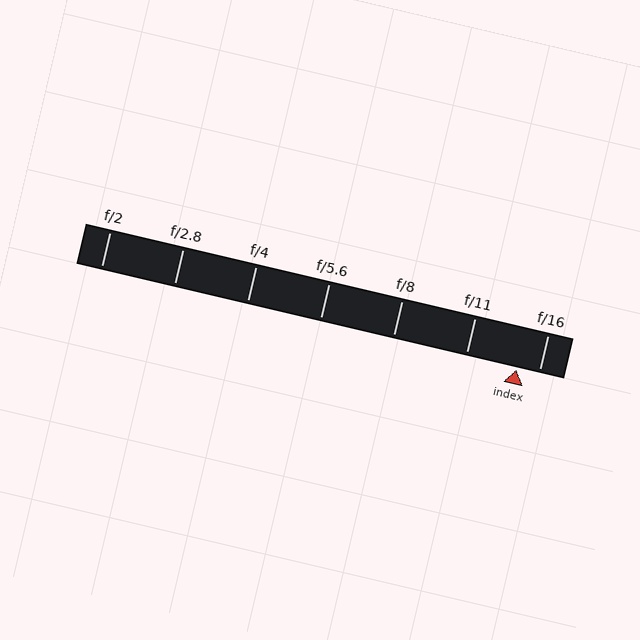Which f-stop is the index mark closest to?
The index mark is closest to f/16.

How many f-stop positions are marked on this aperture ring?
There are 7 f-stop positions marked.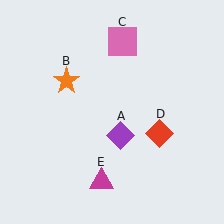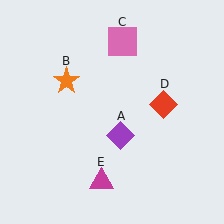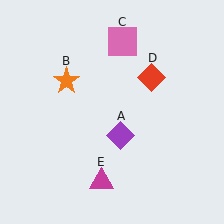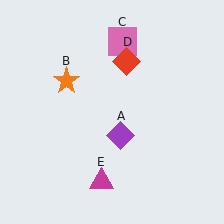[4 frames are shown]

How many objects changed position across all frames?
1 object changed position: red diamond (object D).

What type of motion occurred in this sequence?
The red diamond (object D) rotated counterclockwise around the center of the scene.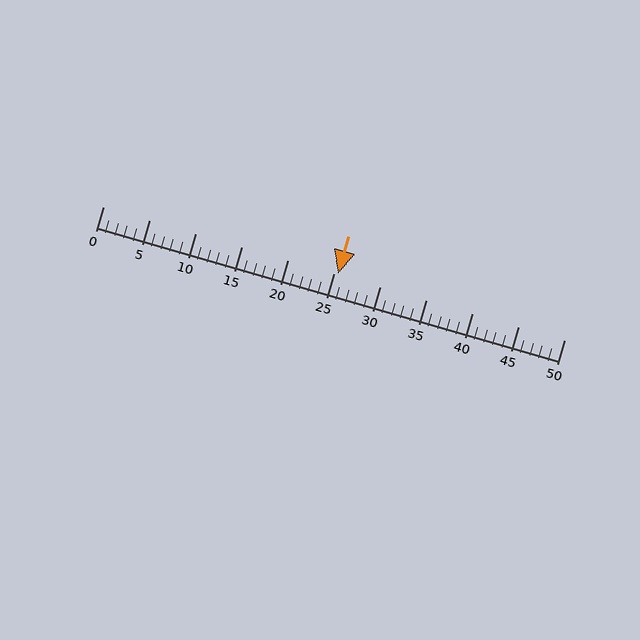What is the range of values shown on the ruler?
The ruler shows values from 0 to 50.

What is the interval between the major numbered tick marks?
The major tick marks are spaced 5 units apart.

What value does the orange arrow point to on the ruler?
The orange arrow points to approximately 26.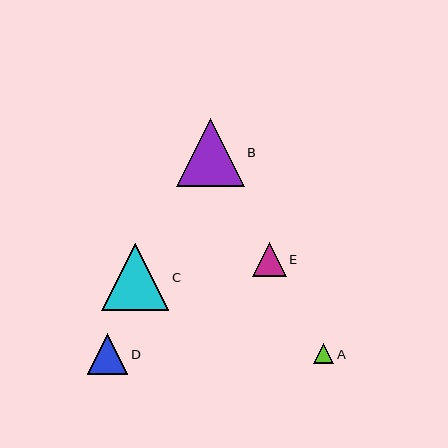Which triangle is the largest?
Triangle B is the largest with a size of approximately 68 pixels.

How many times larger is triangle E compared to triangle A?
Triangle E is approximately 1.7 times the size of triangle A.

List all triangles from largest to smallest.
From largest to smallest: B, C, D, E, A.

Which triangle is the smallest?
Triangle A is the smallest with a size of approximately 21 pixels.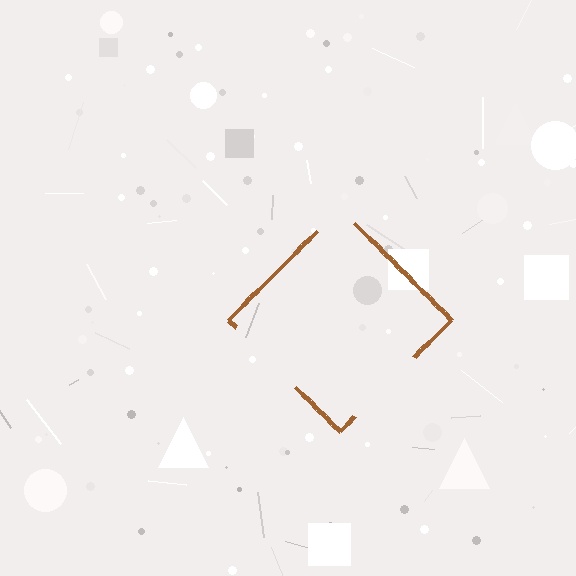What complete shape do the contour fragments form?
The contour fragments form a diamond.